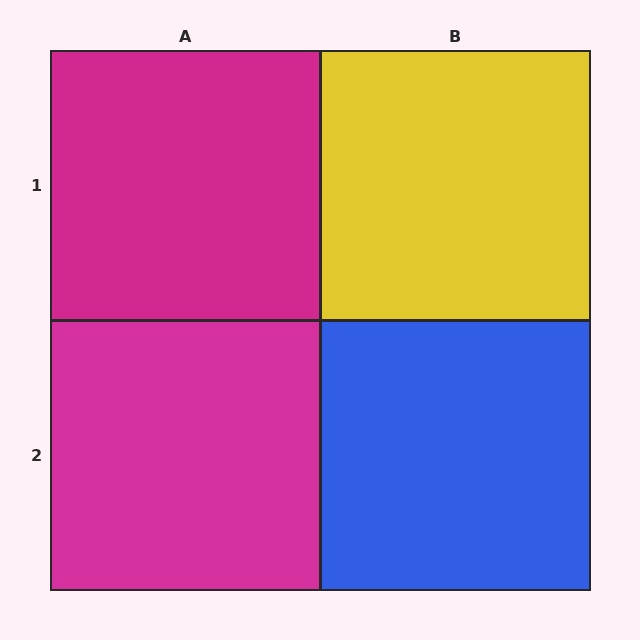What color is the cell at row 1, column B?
Yellow.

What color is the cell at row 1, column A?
Magenta.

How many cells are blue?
1 cell is blue.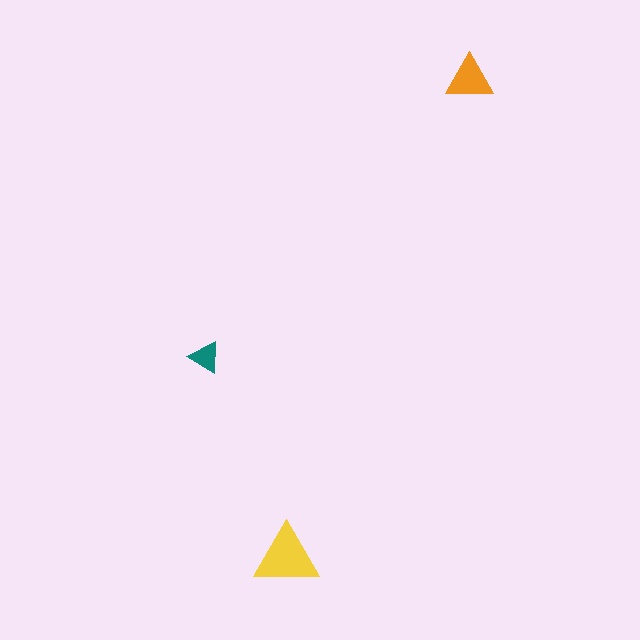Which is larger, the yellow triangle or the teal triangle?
The yellow one.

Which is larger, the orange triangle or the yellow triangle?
The yellow one.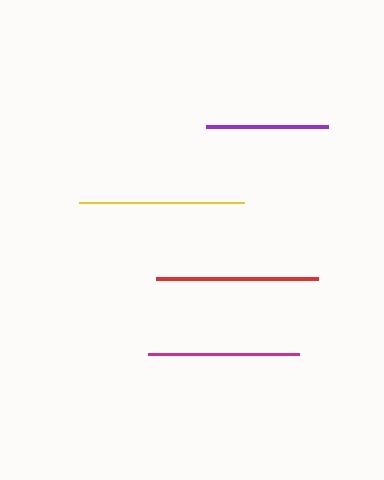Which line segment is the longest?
The yellow line is the longest at approximately 165 pixels.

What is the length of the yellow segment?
The yellow segment is approximately 165 pixels long.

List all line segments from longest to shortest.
From longest to shortest: yellow, red, magenta, purple.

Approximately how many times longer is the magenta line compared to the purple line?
The magenta line is approximately 1.2 times the length of the purple line.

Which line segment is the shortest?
The purple line is the shortest at approximately 121 pixels.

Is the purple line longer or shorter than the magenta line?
The magenta line is longer than the purple line.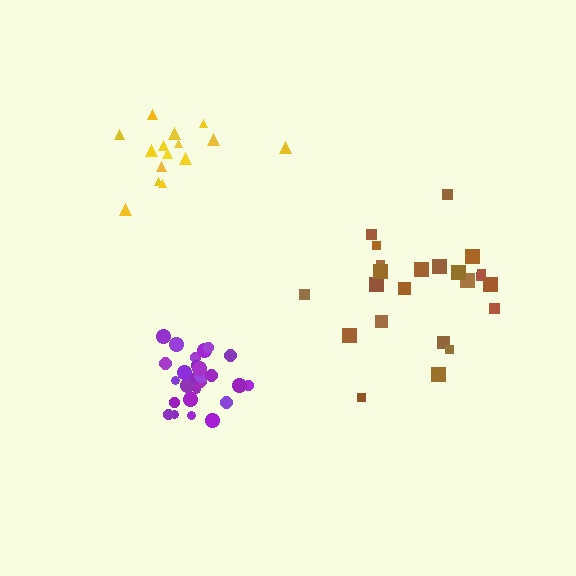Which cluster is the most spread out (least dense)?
Yellow.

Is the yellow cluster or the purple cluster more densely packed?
Purple.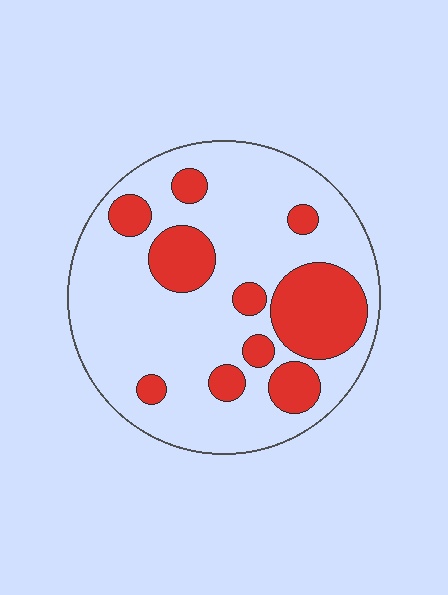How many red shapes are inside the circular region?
10.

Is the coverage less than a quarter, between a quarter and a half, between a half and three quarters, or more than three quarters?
Between a quarter and a half.